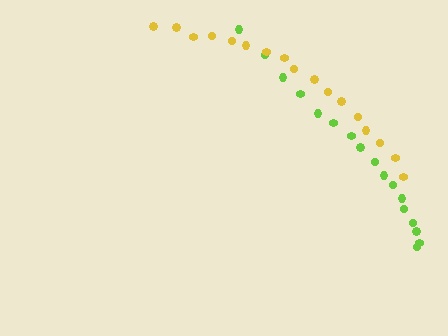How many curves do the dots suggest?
There are 2 distinct paths.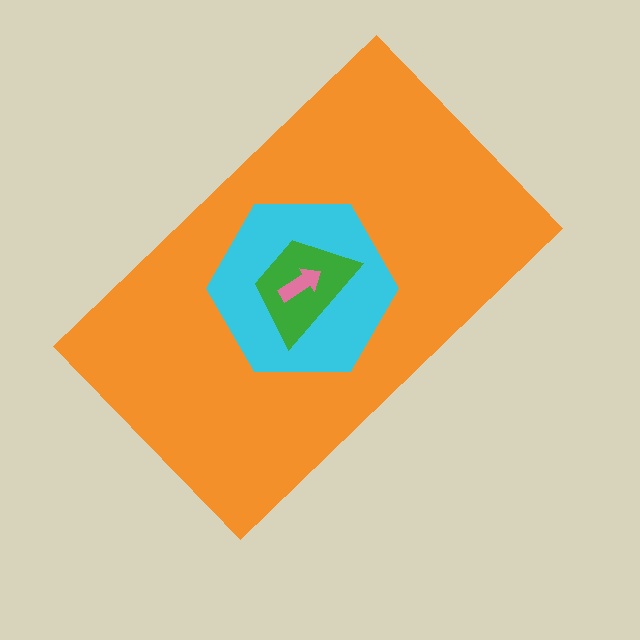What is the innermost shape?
The pink arrow.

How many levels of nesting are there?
4.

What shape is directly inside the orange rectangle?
The cyan hexagon.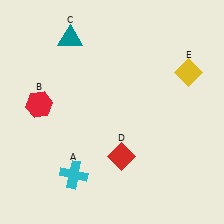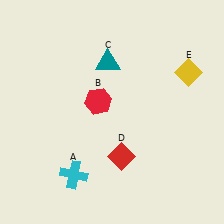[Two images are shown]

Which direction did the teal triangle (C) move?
The teal triangle (C) moved right.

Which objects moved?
The objects that moved are: the red hexagon (B), the teal triangle (C).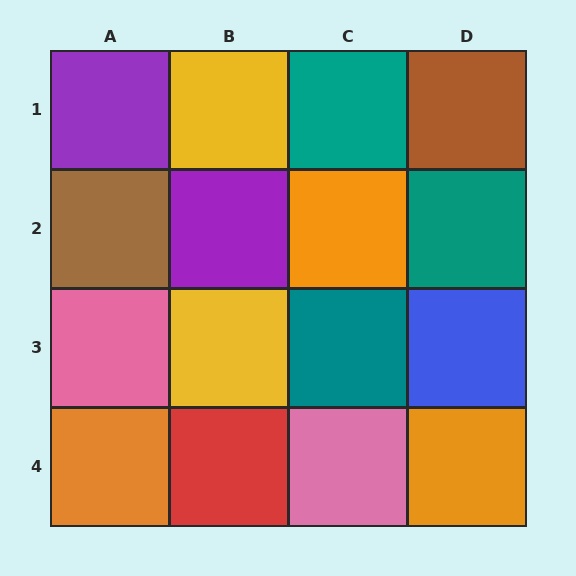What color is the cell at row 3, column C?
Teal.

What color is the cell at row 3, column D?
Blue.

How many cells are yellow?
2 cells are yellow.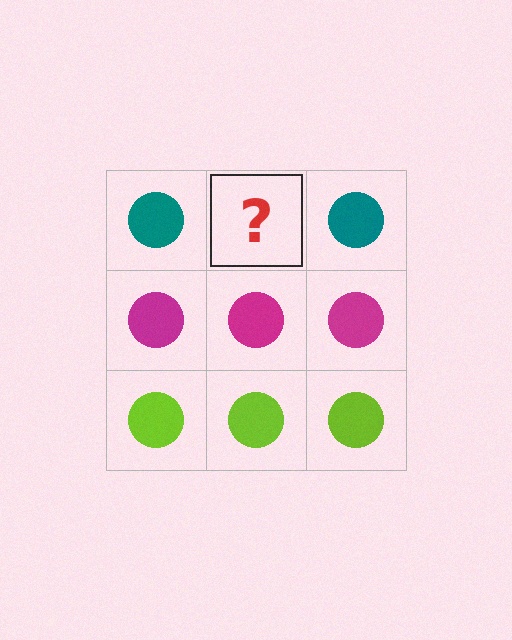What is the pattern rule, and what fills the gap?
The rule is that each row has a consistent color. The gap should be filled with a teal circle.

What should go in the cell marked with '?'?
The missing cell should contain a teal circle.